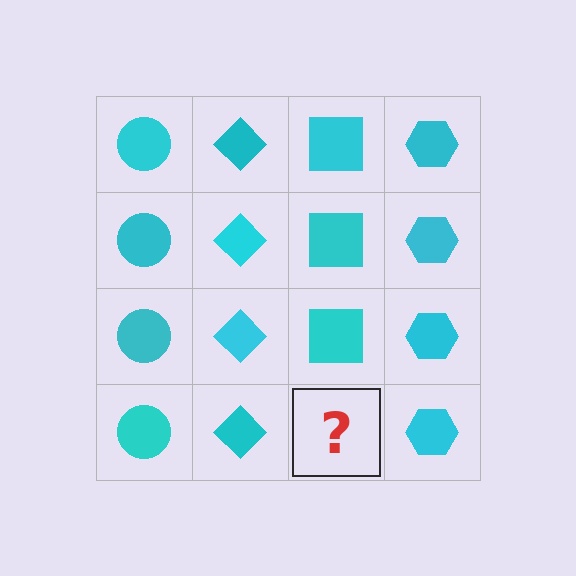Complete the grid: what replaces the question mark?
The question mark should be replaced with a cyan square.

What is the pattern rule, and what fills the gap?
The rule is that each column has a consistent shape. The gap should be filled with a cyan square.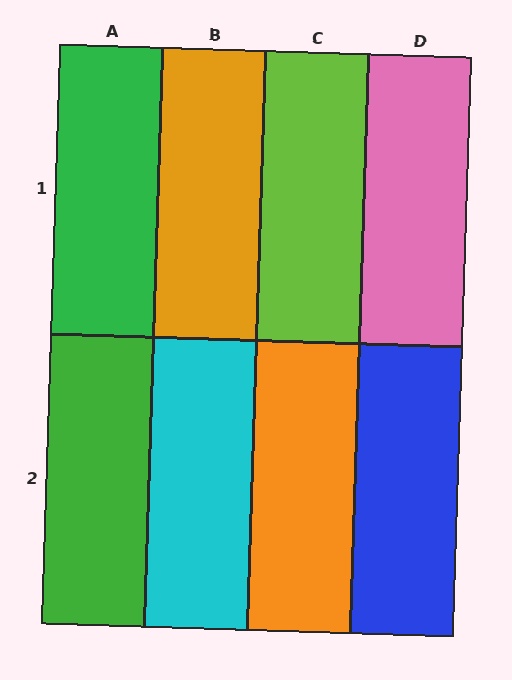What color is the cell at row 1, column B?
Orange.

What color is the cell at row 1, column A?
Green.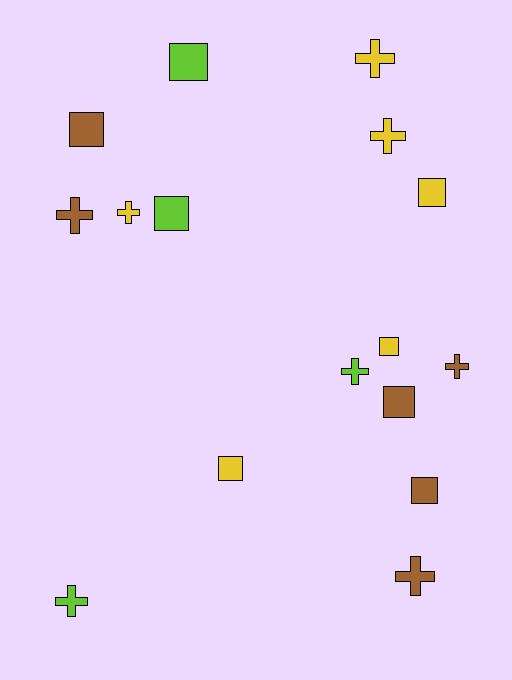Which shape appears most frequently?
Cross, with 8 objects.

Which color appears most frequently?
Yellow, with 6 objects.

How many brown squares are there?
There are 3 brown squares.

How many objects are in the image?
There are 16 objects.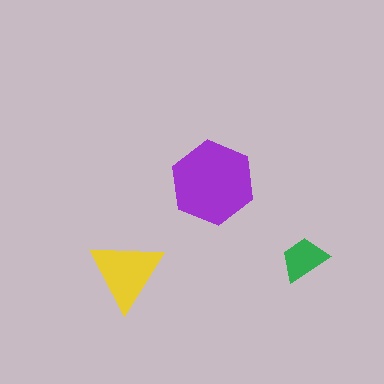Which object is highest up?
The purple hexagon is topmost.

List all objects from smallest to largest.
The green trapezoid, the yellow triangle, the purple hexagon.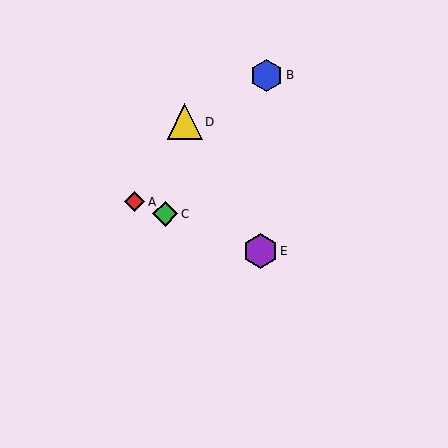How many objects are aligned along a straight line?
3 objects (A, C, E) are aligned along a straight line.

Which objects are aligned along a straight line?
Objects A, C, E are aligned along a straight line.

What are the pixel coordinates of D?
Object D is at (185, 122).